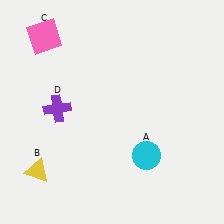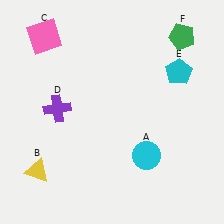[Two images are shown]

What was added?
A cyan pentagon (E), a green pentagon (F) were added in Image 2.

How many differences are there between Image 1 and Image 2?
There are 2 differences between the two images.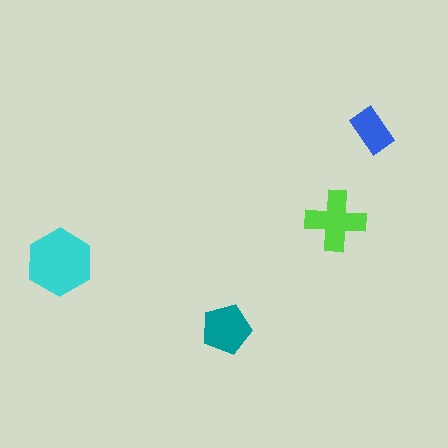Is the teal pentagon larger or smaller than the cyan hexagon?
Smaller.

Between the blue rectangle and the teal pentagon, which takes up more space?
The teal pentagon.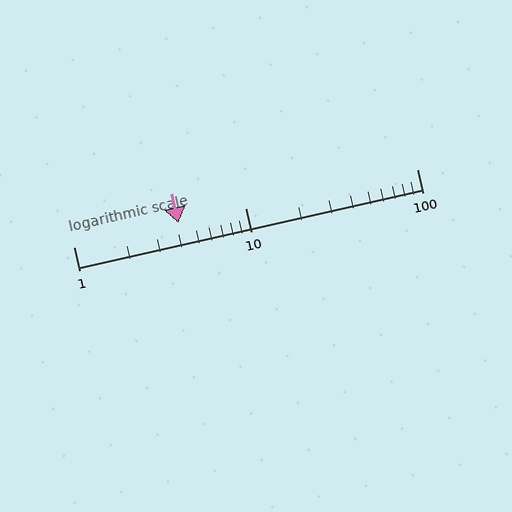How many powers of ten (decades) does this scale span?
The scale spans 2 decades, from 1 to 100.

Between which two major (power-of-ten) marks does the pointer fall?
The pointer is between 1 and 10.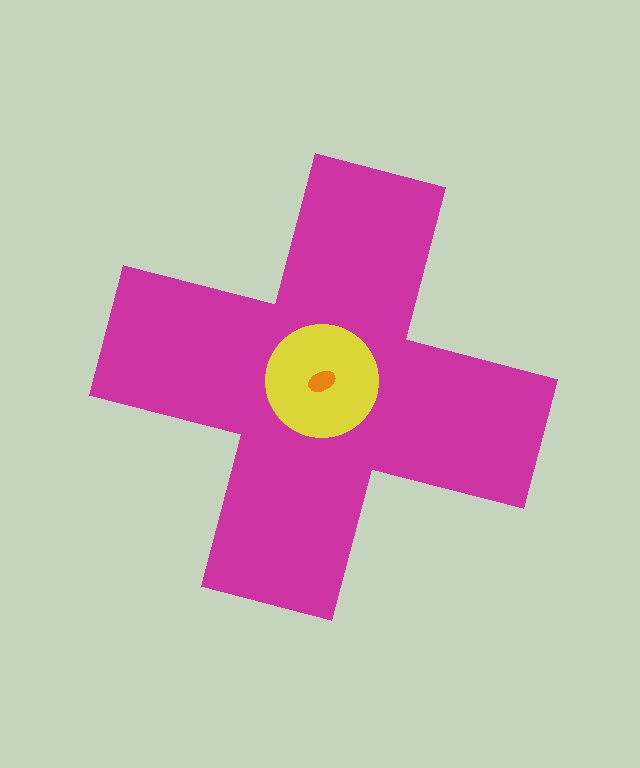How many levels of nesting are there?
3.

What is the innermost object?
The orange ellipse.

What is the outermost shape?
The magenta cross.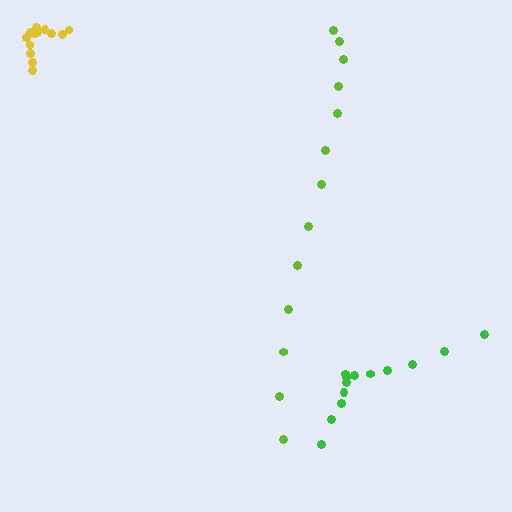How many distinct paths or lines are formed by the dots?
There are 3 distinct paths.